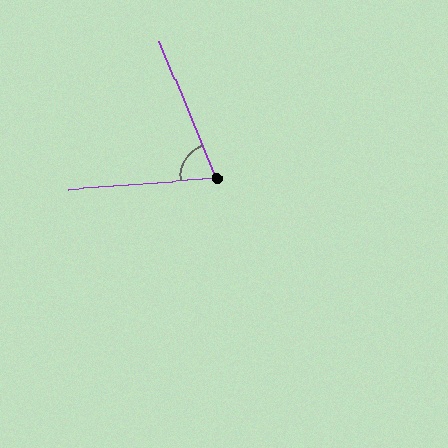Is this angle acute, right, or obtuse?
It is acute.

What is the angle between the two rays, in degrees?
Approximately 72 degrees.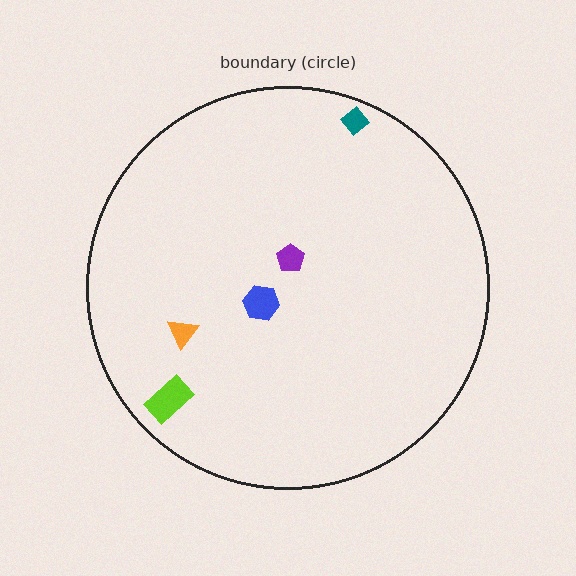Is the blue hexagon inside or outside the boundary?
Inside.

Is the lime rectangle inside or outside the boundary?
Inside.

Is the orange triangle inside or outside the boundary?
Inside.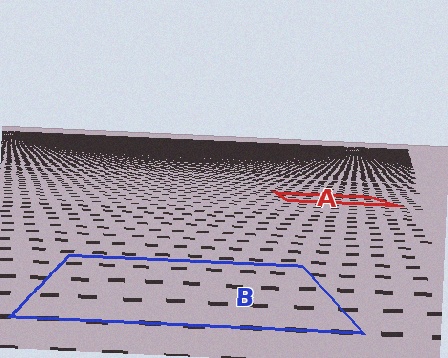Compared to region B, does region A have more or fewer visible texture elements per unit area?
Region A has more texture elements per unit area — they are packed more densely because it is farther away.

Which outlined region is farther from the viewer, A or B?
Region A is farther from the viewer — the texture elements inside it appear smaller and more densely packed.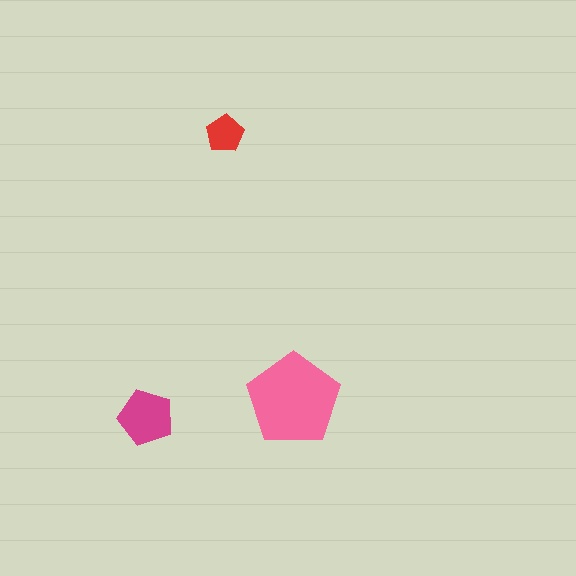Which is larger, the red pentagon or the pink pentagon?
The pink one.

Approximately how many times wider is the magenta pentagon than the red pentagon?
About 1.5 times wider.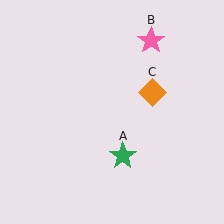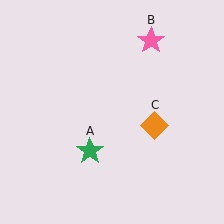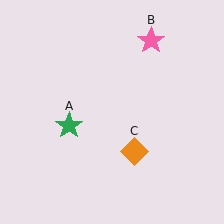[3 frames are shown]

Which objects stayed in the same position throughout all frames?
Pink star (object B) remained stationary.